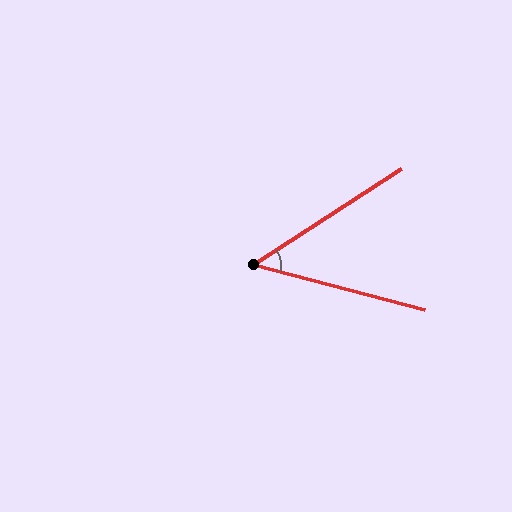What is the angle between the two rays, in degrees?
Approximately 48 degrees.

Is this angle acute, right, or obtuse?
It is acute.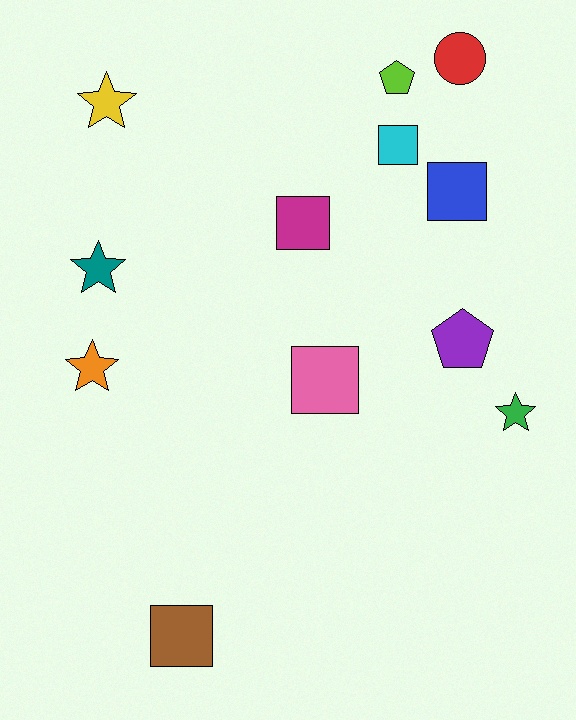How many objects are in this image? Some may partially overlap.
There are 12 objects.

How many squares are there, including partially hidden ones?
There are 5 squares.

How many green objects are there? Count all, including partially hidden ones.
There is 1 green object.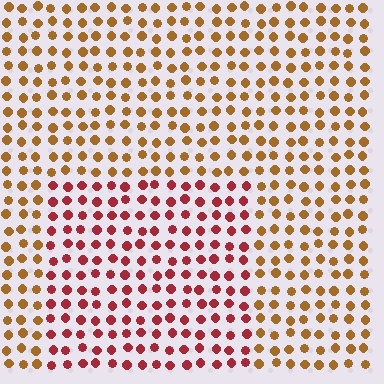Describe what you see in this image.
The image is filled with small brown elements in a uniform arrangement. A rectangle-shaped region is visible where the elements are tinted to a slightly different hue, forming a subtle color boundary.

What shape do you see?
I see a rectangle.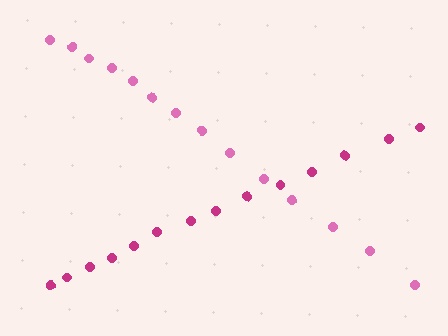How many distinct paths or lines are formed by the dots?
There are 2 distinct paths.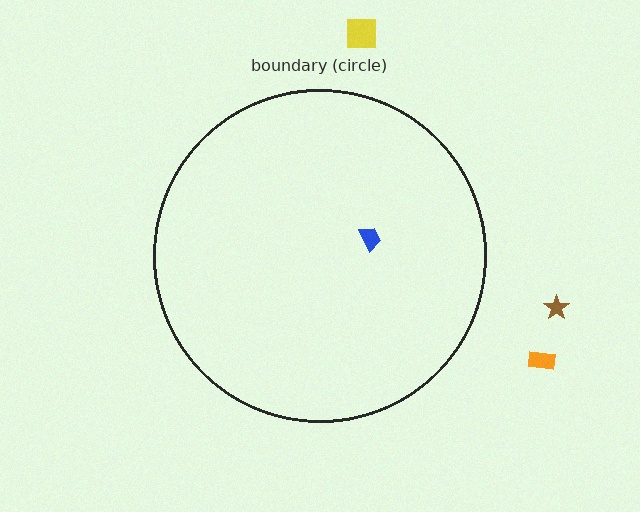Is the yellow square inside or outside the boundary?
Outside.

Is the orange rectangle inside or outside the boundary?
Outside.